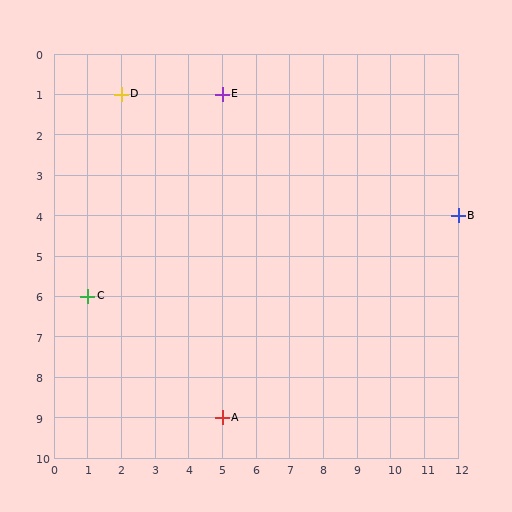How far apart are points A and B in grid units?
Points A and B are 7 columns and 5 rows apart (about 8.6 grid units diagonally).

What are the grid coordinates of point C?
Point C is at grid coordinates (1, 6).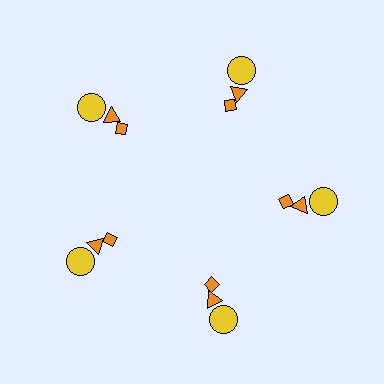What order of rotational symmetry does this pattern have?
This pattern has 5-fold rotational symmetry.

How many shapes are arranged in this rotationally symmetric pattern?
There are 15 shapes, arranged in 5 groups of 3.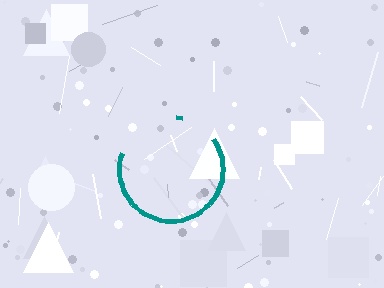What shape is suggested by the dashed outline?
The dashed outline suggests a circle.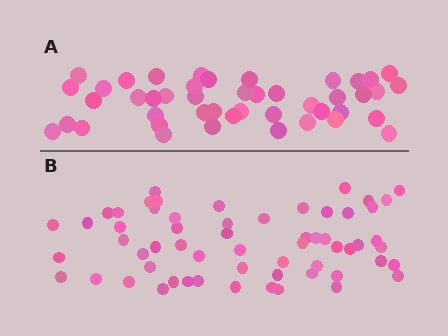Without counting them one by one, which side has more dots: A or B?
Region B (the bottom region) has more dots.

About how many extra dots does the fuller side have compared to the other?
Region B has approximately 15 more dots than region A.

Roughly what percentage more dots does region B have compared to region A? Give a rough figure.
About 35% more.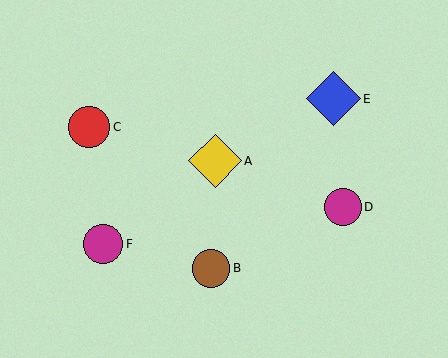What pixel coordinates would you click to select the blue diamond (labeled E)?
Click at (333, 99) to select the blue diamond E.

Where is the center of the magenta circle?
The center of the magenta circle is at (103, 244).